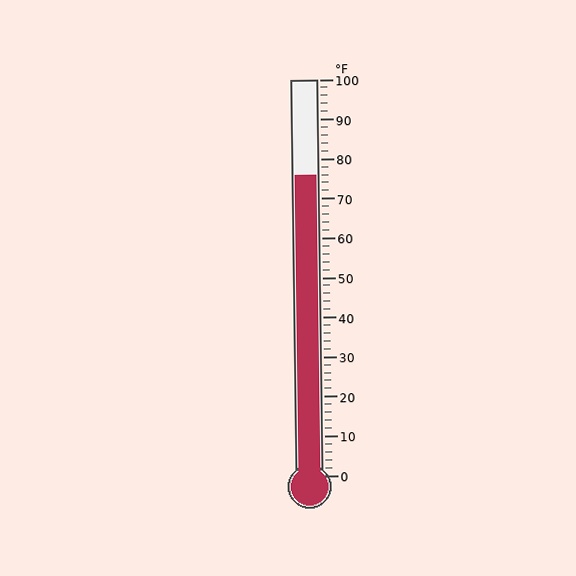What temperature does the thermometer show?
The thermometer shows approximately 76°F.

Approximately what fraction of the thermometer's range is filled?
The thermometer is filled to approximately 75% of its range.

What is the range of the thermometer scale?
The thermometer scale ranges from 0°F to 100°F.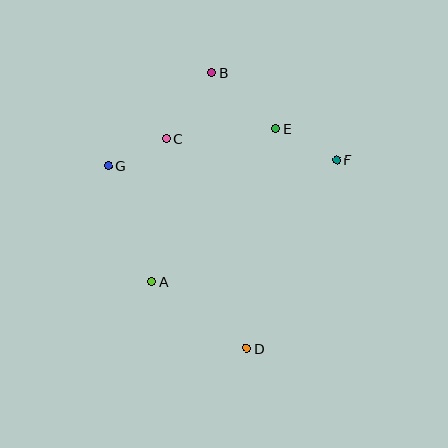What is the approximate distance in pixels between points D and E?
The distance between D and E is approximately 221 pixels.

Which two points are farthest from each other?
Points B and D are farthest from each other.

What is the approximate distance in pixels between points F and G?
The distance between F and G is approximately 228 pixels.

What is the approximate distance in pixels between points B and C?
The distance between B and C is approximately 80 pixels.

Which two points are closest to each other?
Points C and G are closest to each other.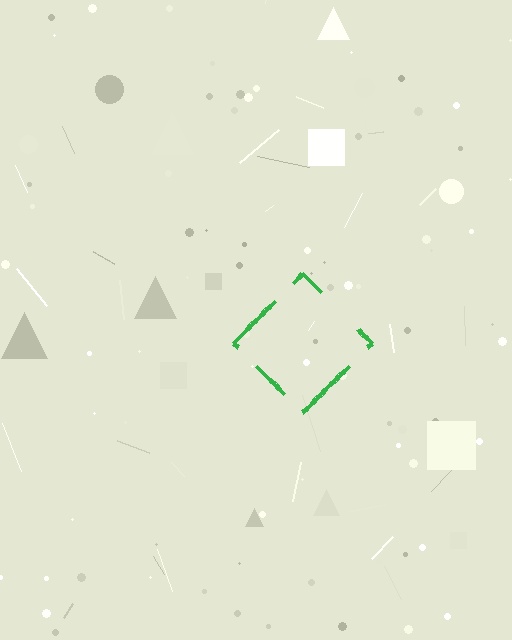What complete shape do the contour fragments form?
The contour fragments form a diamond.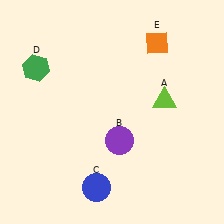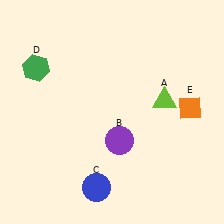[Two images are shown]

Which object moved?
The orange diamond (E) moved down.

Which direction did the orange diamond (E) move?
The orange diamond (E) moved down.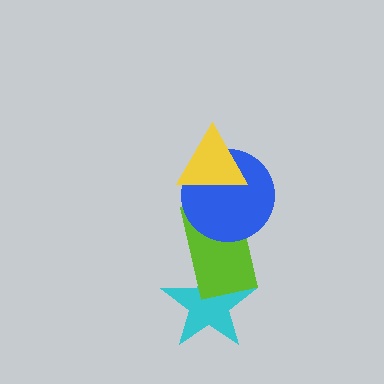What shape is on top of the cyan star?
The lime rectangle is on top of the cyan star.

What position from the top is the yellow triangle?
The yellow triangle is 1st from the top.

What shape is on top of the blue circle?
The yellow triangle is on top of the blue circle.